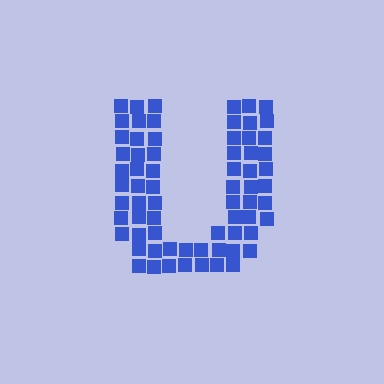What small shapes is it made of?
It is made of small squares.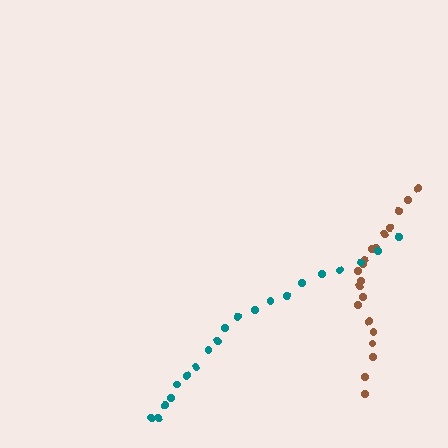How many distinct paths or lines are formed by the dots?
There are 2 distinct paths.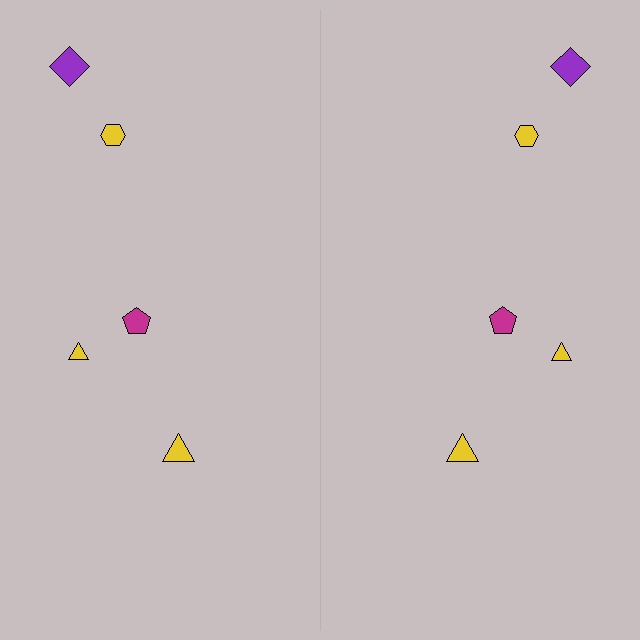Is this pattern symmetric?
Yes, this pattern has bilateral (reflection) symmetry.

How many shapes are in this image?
There are 10 shapes in this image.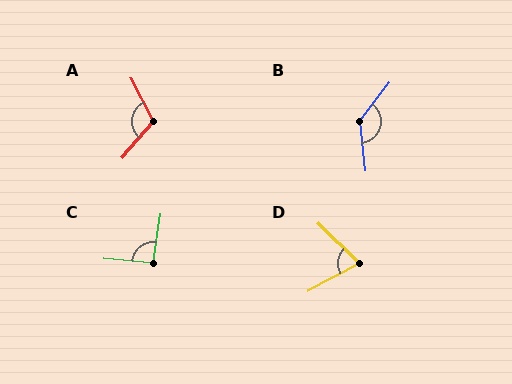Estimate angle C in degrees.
Approximately 94 degrees.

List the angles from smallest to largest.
D (72°), C (94°), A (112°), B (136°).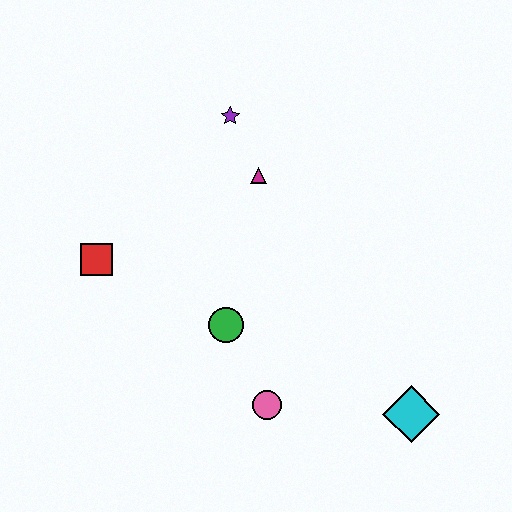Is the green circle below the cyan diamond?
No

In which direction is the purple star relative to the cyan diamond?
The purple star is above the cyan diamond.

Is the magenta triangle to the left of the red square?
No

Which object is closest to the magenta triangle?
The purple star is closest to the magenta triangle.